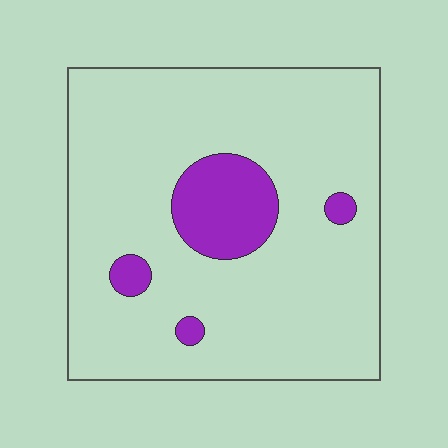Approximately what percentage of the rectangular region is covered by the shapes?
Approximately 10%.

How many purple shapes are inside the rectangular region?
4.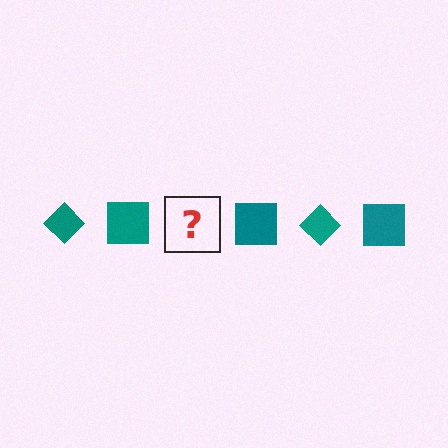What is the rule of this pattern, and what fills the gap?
The rule is that the pattern cycles through diamond, square shapes in teal. The gap should be filled with a teal diamond.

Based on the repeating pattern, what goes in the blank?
The blank should be a teal diamond.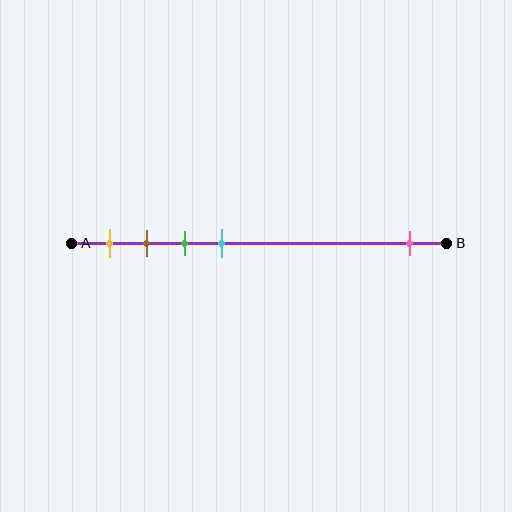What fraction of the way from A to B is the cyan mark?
The cyan mark is approximately 40% (0.4) of the way from A to B.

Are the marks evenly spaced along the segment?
No, the marks are not evenly spaced.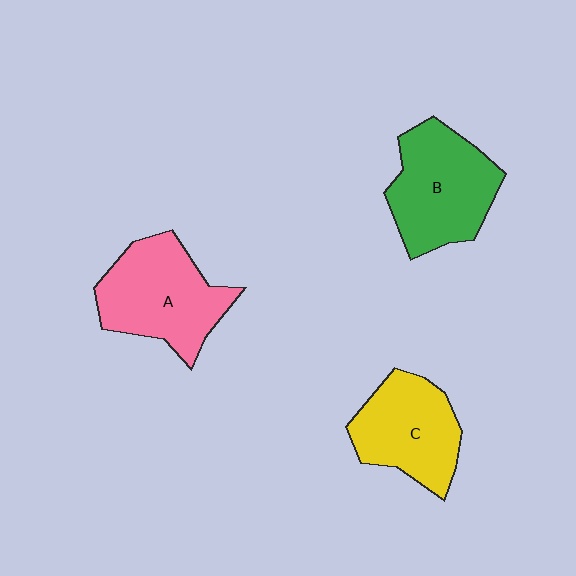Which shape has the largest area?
Shape A (pink).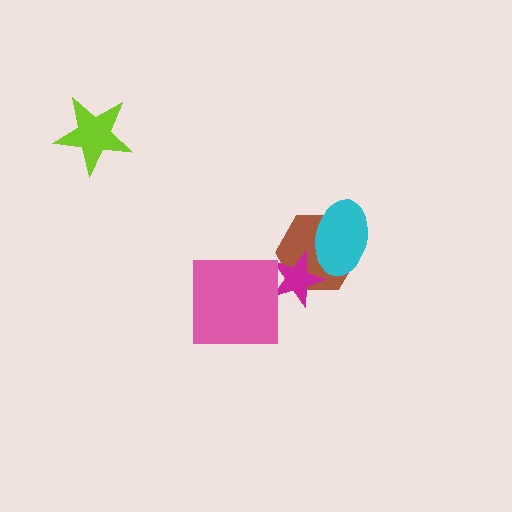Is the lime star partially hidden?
No, no other shape covers it.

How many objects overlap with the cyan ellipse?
2 objects overlap with the cyan ellipse.